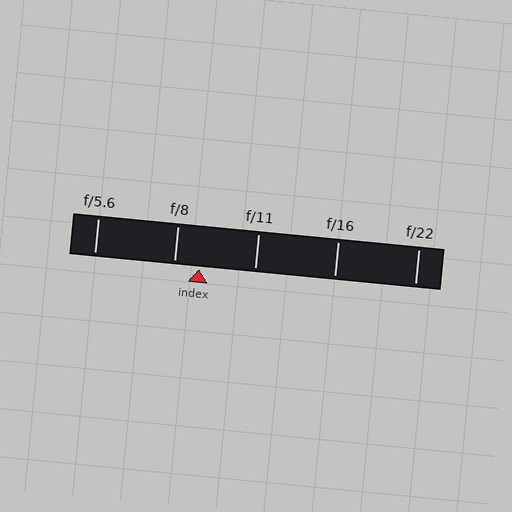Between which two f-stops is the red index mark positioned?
The index mark is between f/8 and f/11.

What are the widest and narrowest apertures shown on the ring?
The widest aperture shown is f/5.6 and the narrowest is f/22.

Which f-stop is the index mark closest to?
The index mark is closest to f/8.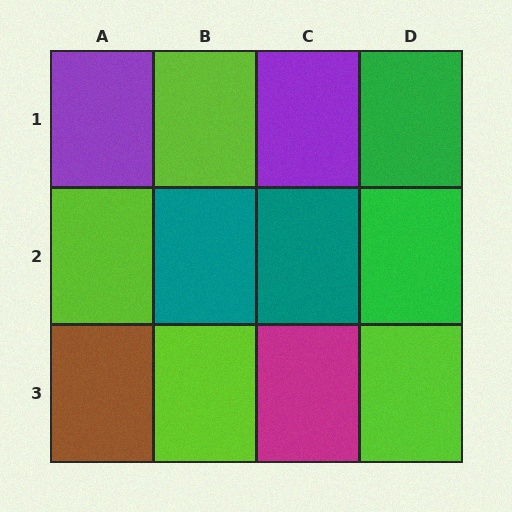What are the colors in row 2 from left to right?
Lime, teal, teal, green.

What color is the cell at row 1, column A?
Purple.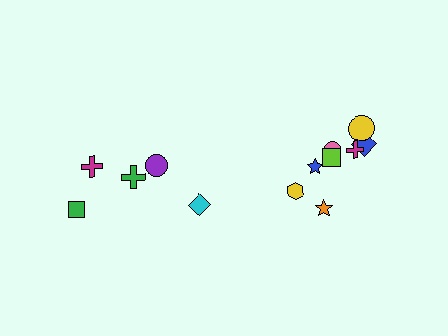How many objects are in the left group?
There are 5 objects.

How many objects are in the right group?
There are 8 objects.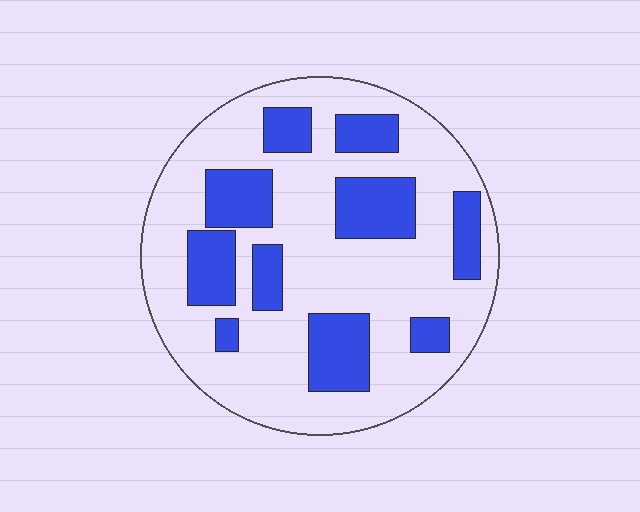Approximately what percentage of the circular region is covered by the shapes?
Approximately 30%.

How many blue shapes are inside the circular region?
10.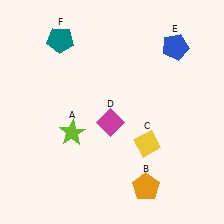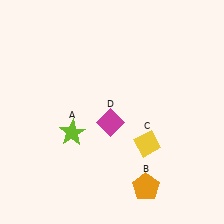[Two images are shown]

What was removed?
The blue pentagon (E), the teal pentagon (F) were removed in Image 2.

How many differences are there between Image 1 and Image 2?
There are 2 differences between the two images.